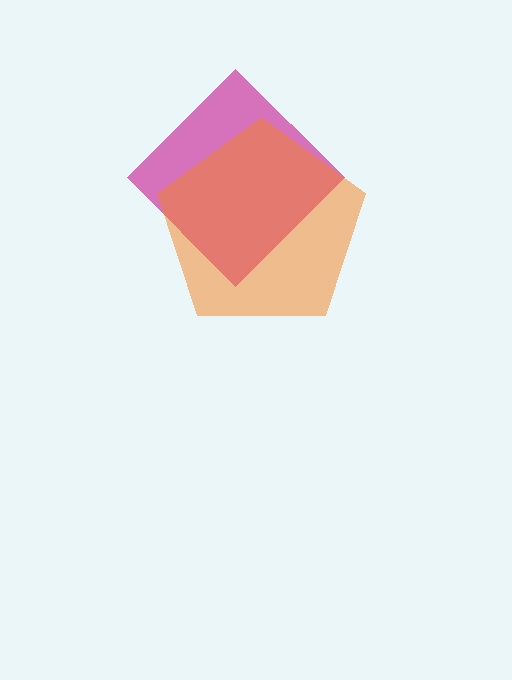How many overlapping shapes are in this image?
There are 2 overlapping shapes in the image.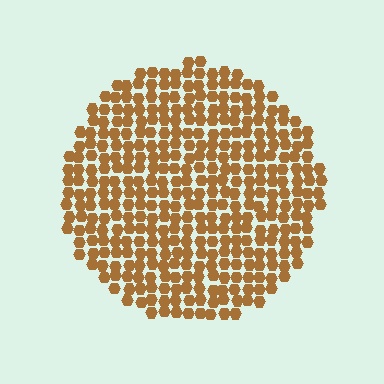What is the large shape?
The large shape is a circle.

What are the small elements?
The small elements are hexagons.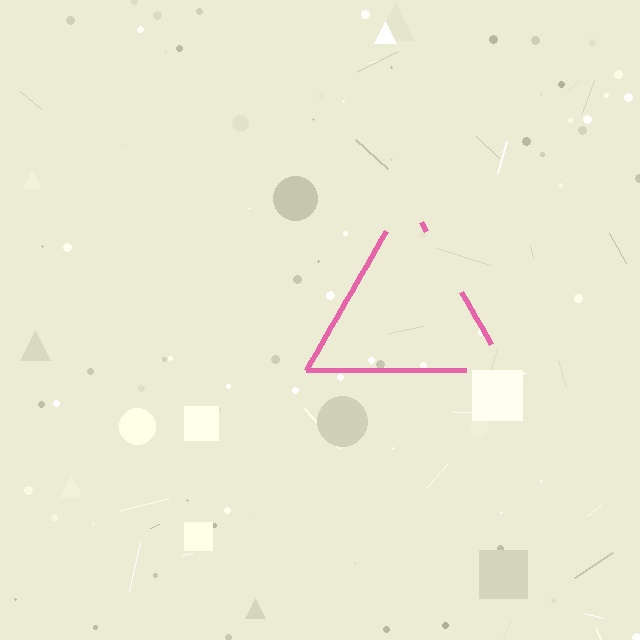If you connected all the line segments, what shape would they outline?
They would outline a triangle.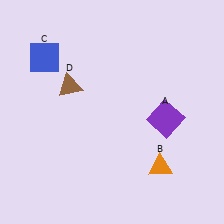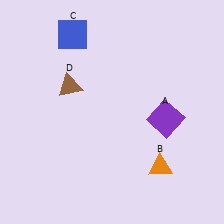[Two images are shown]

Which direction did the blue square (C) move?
The blue square (C) moved right.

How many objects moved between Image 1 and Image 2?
1 object moved between the two images.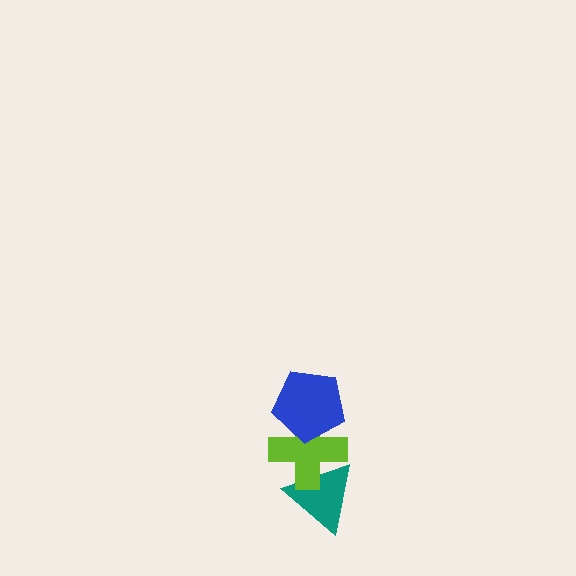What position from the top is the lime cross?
The lime cross is 2nd from the top.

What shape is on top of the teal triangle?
The lime cross is on top of the teal triangle.